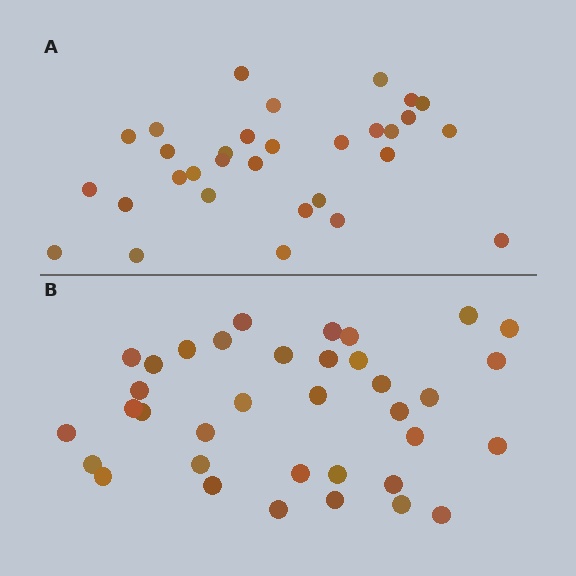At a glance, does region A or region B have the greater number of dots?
Region B (the bottom region) has more dots.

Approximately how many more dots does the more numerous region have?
Region B has about 5 more dots than region A.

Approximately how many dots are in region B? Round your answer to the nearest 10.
About 40 dots. (The exact count is 36, which rounds to 40.)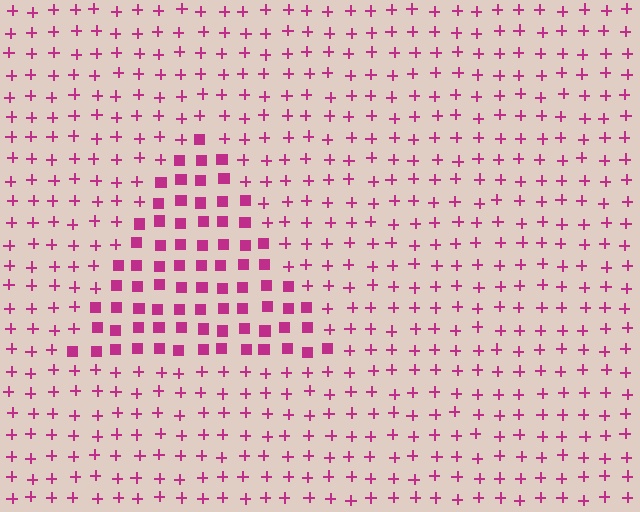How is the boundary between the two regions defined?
The boundary is defined by a change in element shape: squares inside vs. plus signs outside. All elements share the same color and spacing.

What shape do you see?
I see a triangle.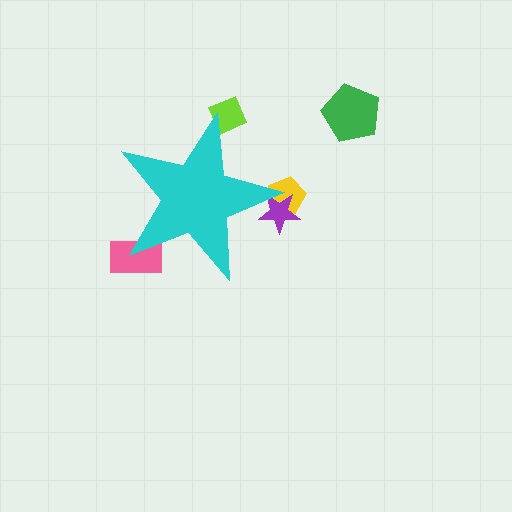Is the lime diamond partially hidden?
Yes, the lime diamond is partially hidden behind the cyan star.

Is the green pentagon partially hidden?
No, the green pentagon is fully visible.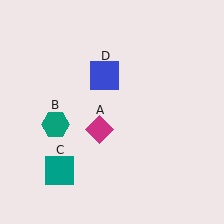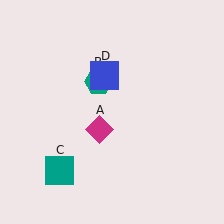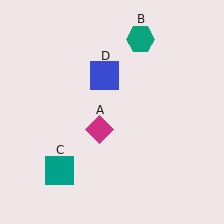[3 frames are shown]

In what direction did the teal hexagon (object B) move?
The teal hexagon (object B) moved up and to the right.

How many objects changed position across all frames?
1 object changed position: teal hexagon (object B).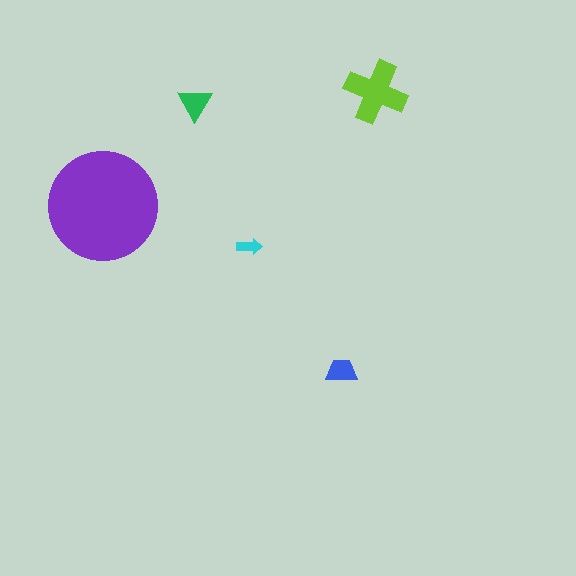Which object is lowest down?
The blue trapezoid is bottommost.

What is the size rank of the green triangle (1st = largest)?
3rd.